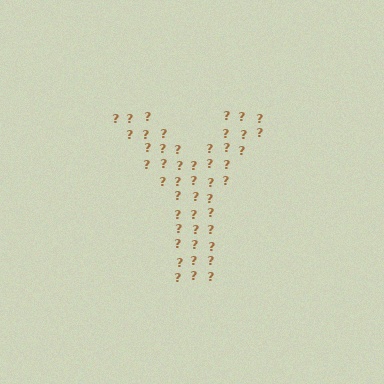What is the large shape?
The large shape is the letter Y.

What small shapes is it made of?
It is made of small question marks.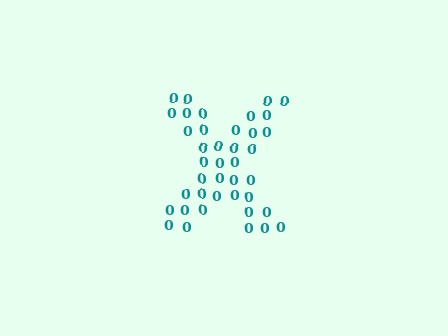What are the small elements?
The small elements are digit 0's.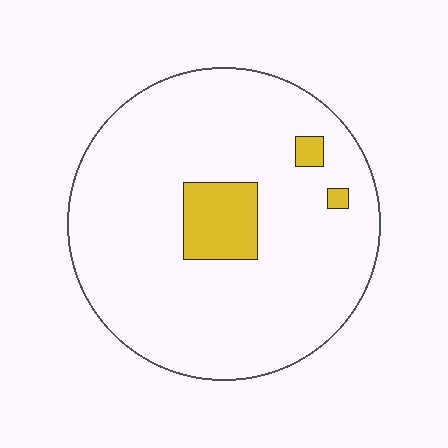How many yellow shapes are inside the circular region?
3.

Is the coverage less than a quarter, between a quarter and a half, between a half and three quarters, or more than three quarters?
Less than a quarter.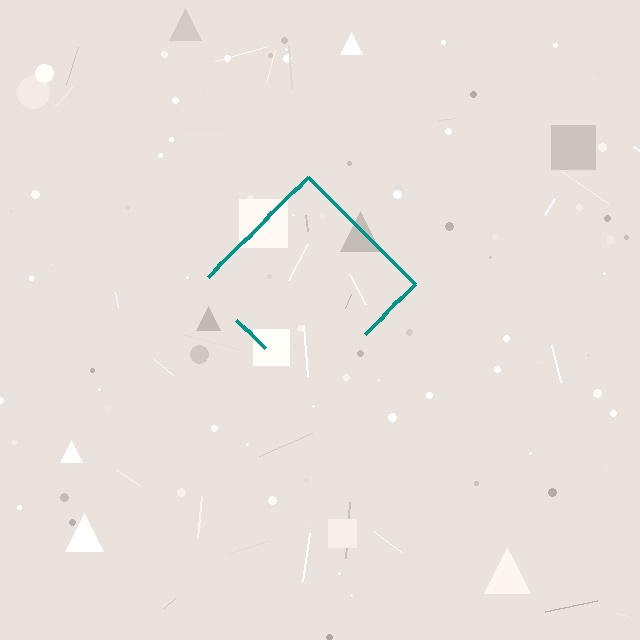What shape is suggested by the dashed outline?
The dashed outline suggests a diamond.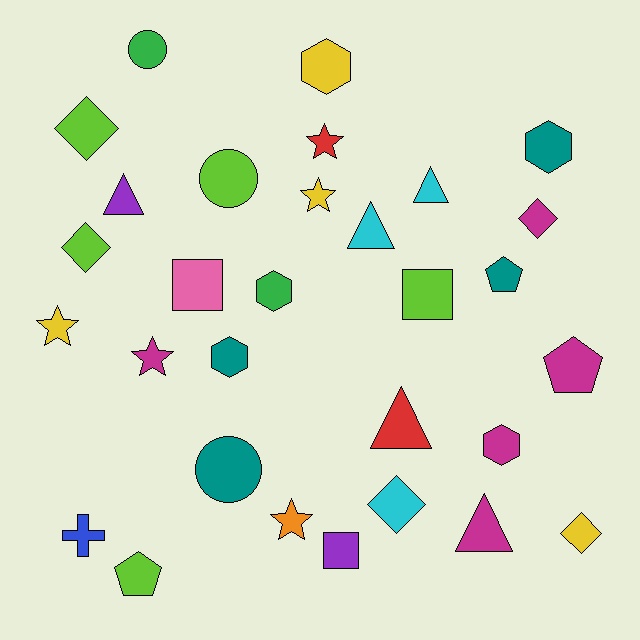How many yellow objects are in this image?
There are 4 yellow objects.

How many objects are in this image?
There are 30 objects.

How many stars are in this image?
There are 5 stars.